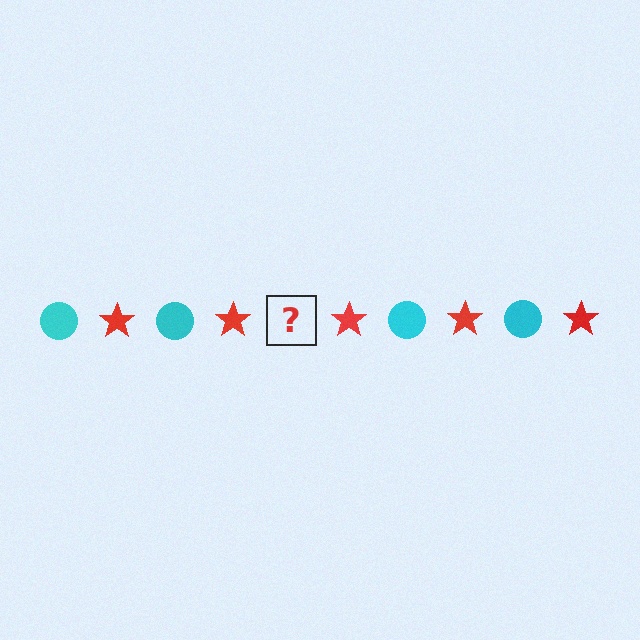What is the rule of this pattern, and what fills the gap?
The rule is that the pattern alternates between cyan circle and red star. The gap should be filled with a cyan circle.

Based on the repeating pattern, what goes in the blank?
The blank should be a cyan circle.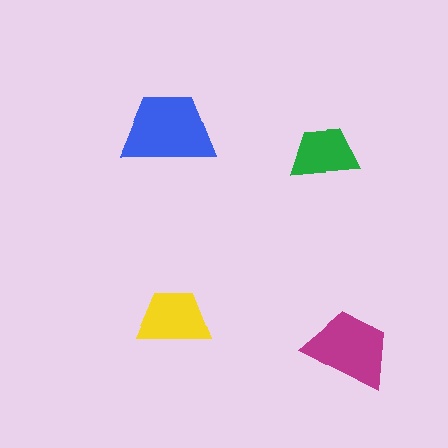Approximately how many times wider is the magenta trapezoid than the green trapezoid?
About 1.5 times wider.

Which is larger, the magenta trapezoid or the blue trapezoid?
The blue one.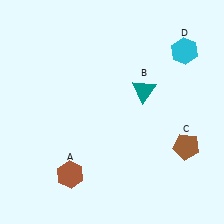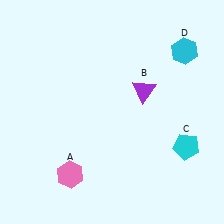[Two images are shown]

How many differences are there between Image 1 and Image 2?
There are 3 differences between the two images.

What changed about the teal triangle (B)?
In Image 1, B is teal. In Image 2, it changed to purple.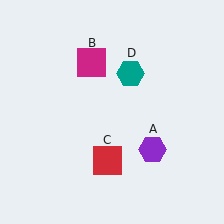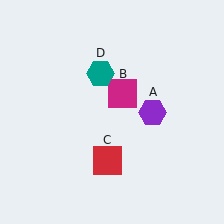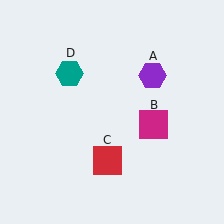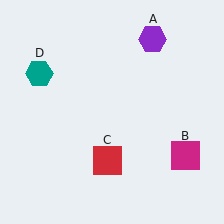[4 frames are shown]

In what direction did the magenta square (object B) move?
The magenta square (object B) moved down and to the right.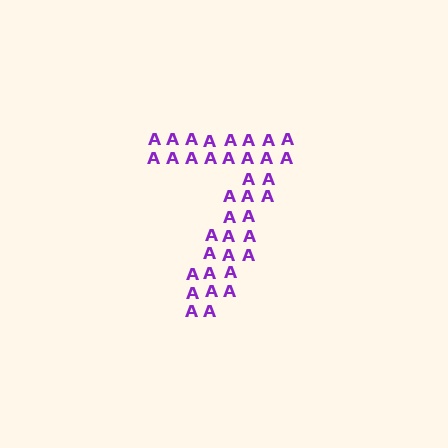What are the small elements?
The small elements are letter A's.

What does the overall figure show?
The overall figure shows the digit 7.